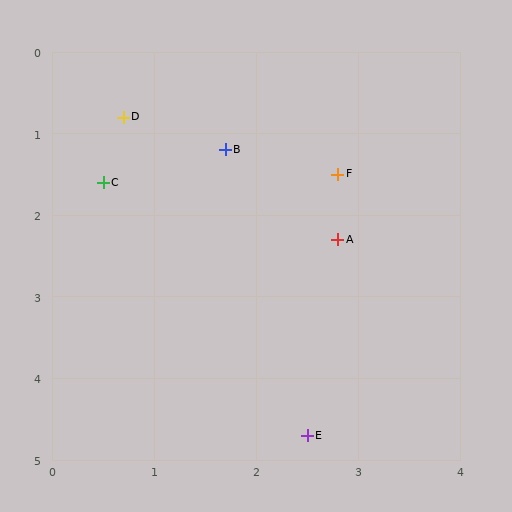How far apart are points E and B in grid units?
Points E and B are about 3.6 grid units apart.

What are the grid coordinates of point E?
Point E is at approximately (2.5, 4.7).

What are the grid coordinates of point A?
Point A is at approximately (2.8, 2.3).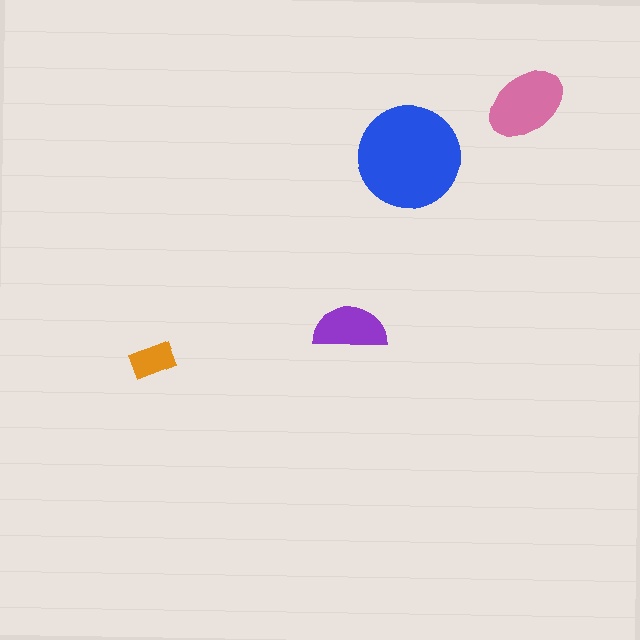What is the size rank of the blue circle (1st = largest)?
1st.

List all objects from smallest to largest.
The orange rectangle, the purple semicircle, the pink ellipse, the blue circle.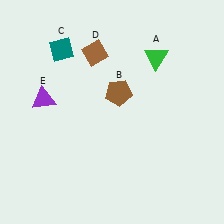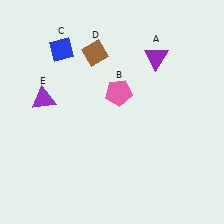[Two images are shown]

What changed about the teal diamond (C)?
In Image 1, C is teal. In Image 2, it changed to blue.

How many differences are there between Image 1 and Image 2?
There are 3 differences between the two images.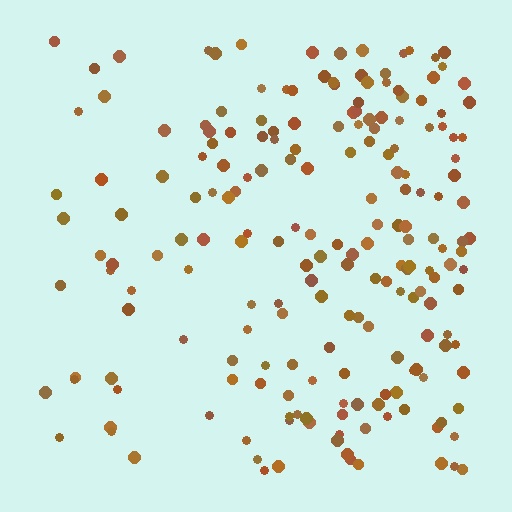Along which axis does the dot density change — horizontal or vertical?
Horizontal.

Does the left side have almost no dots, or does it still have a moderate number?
Still a moderate number, just noticeably fewer than the right.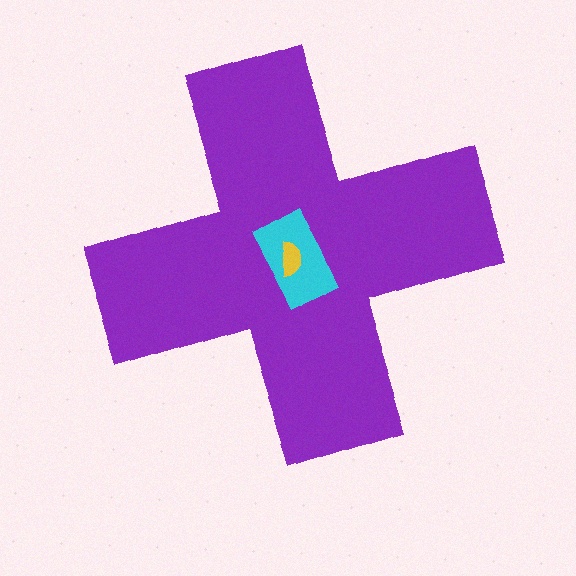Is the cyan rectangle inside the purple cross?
Yes.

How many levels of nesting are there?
3.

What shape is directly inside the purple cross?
The cyan rectangle.